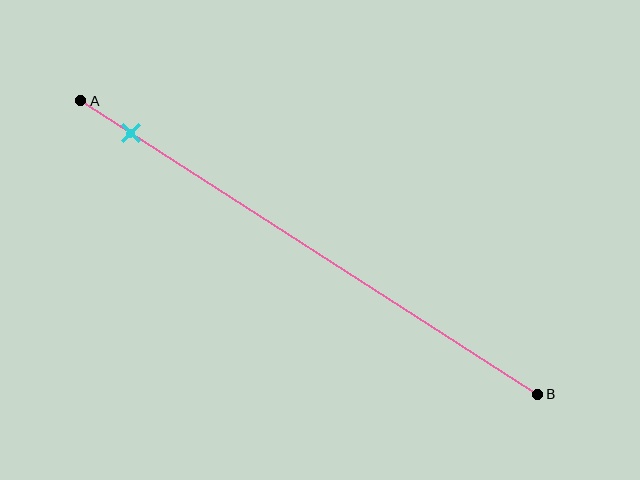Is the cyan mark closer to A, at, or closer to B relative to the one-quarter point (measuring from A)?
The cyan mark is closer to point A than the one-quarter point of segment AB.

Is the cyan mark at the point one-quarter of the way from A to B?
No, the mark is at about 10% from A, not at the 25% one-quarter point.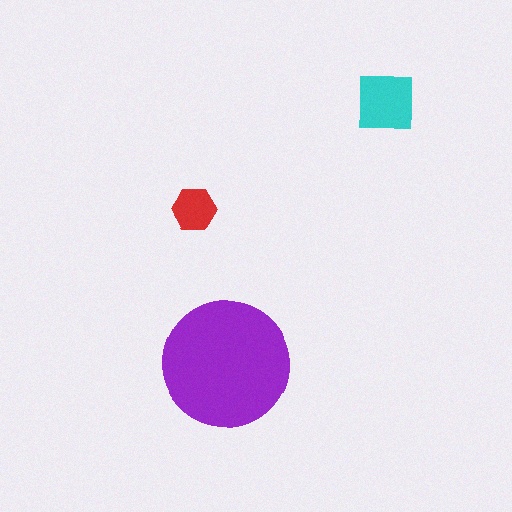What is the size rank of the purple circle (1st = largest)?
1st.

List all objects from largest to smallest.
The purple circle, the cyan square, the red hexagon.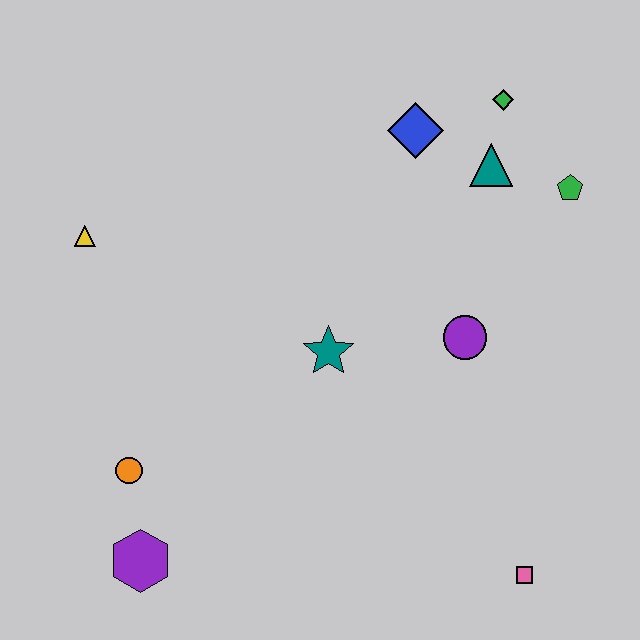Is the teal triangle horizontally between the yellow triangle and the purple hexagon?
No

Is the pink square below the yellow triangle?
Yes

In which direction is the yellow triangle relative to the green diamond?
The yellow triangle is to the left of the green diamond.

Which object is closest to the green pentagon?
The teal triangle is closest to the green pentagon.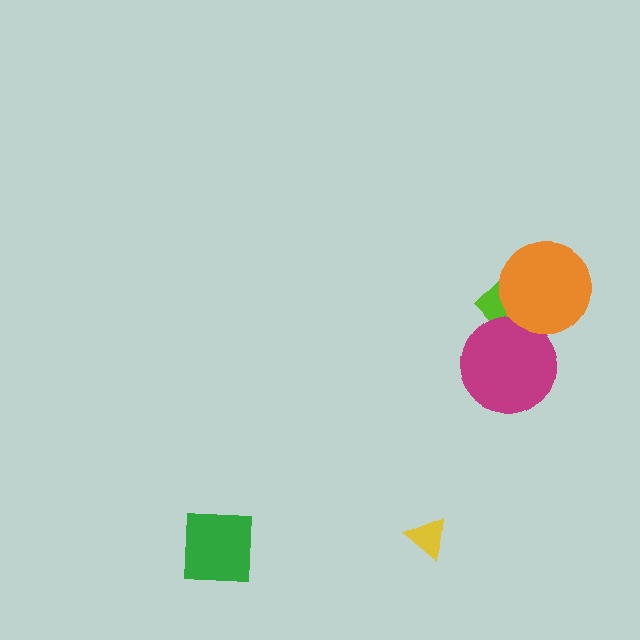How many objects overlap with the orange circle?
1 object overlaps with the orange circle.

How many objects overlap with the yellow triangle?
0 objects overlap with the yellow triangle.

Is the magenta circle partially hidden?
No, no other shape covers it.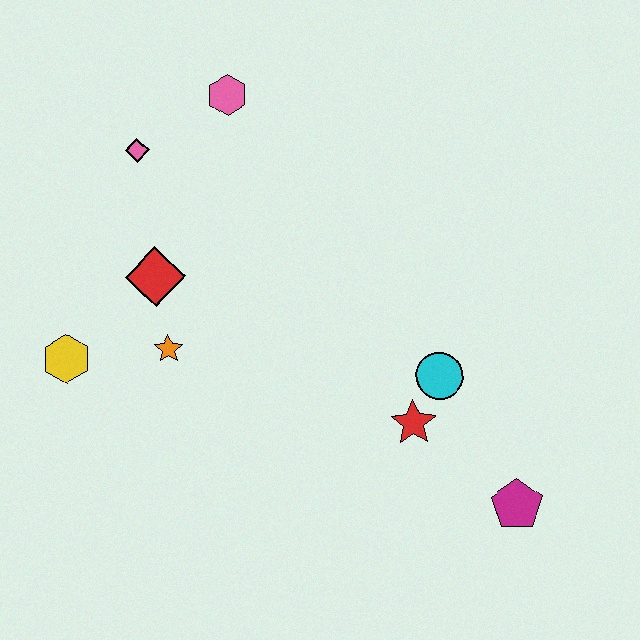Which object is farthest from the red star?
The pink diamond is farthest from the red star.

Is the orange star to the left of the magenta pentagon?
Yes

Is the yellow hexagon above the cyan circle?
Yes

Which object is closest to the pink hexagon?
The pink diamond is closest to the pink hexagon.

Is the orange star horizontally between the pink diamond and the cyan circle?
Yes